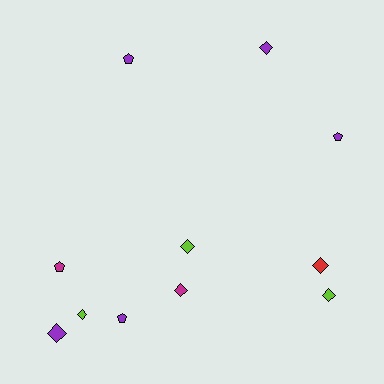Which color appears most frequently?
Purple, with 5 objects.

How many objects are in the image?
There are 11 objects.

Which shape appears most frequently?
Diamond, with 7 objects.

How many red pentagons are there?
There are no red pentagons.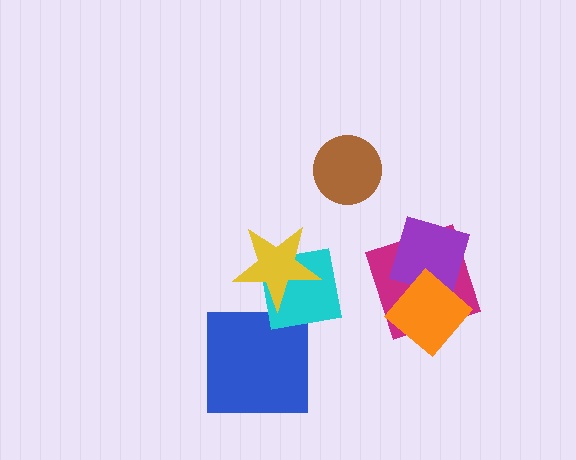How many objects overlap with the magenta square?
2 objects overlap with the magenta square.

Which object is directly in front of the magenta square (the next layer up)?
The purple diamond is directly in front of the magenta square.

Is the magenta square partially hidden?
Yes, it is partially covered by another shape.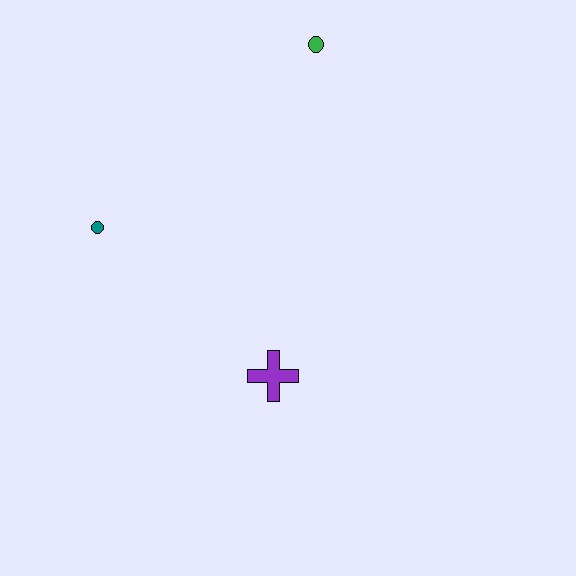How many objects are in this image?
There are 3 objects.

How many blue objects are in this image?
There are no blue objects.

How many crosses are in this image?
There is 1 cross.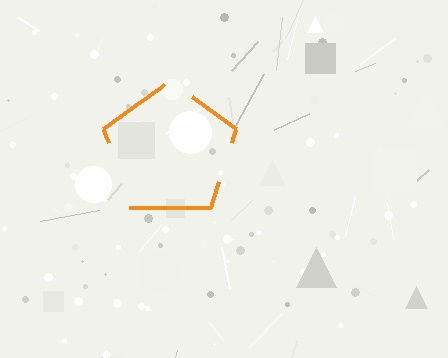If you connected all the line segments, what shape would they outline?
They would outline a pentagon.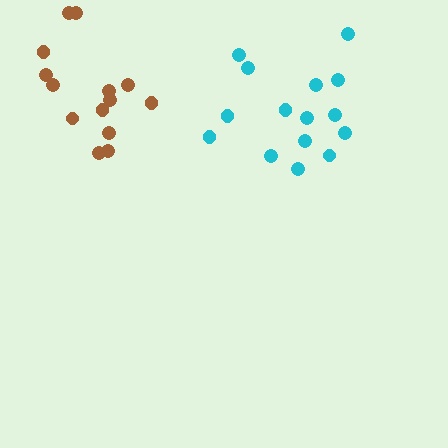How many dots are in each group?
Group 1: 14 dots, Group 2: 15 dots (29 total).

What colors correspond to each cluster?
The clusters are colored: brown, cyan.